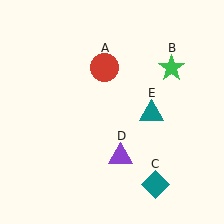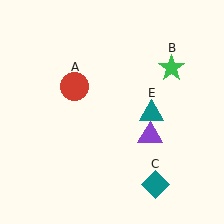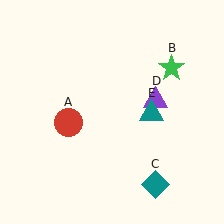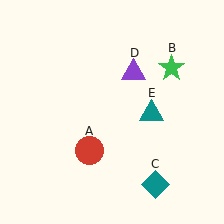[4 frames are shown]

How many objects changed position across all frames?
2 objects changed position: red circle (object A), purple triangle (object D).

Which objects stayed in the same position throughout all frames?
Green star (object B) and teal diamond (object C) and teal triangle (object E) remained stationary.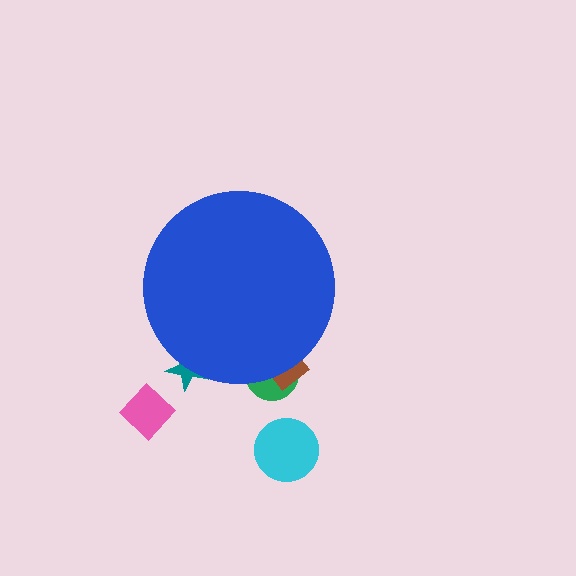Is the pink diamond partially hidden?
No, the pink diamond is fully visible.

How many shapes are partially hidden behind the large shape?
3 shapes are partially hidden.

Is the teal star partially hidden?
Yes, the teal star is partially hidden behind the blue circle.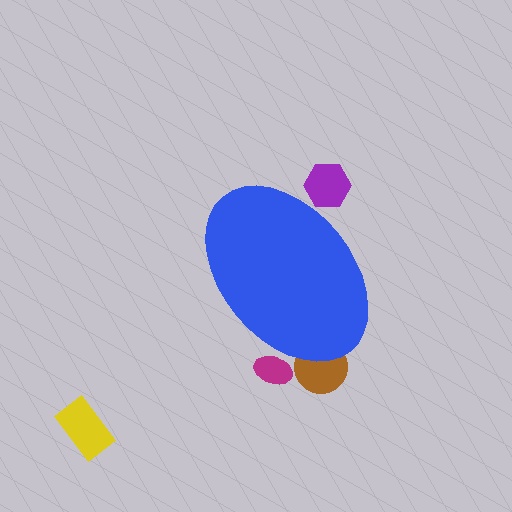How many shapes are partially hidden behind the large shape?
3 shapes are partially hidden.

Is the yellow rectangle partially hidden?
No, the yellow rectangle is fully visible.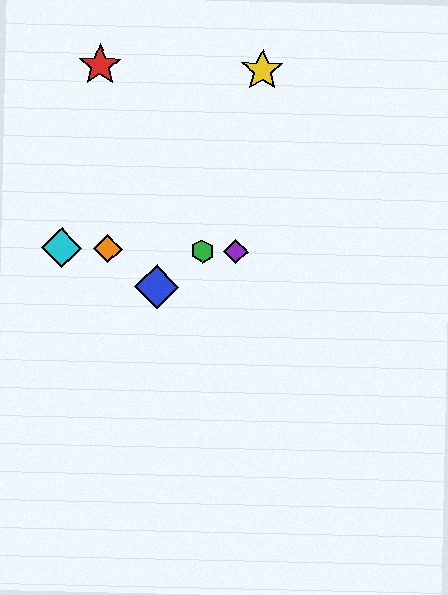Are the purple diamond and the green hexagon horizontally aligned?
Yes, both are at y≈252.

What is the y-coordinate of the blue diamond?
The blue diamond is at y≈287.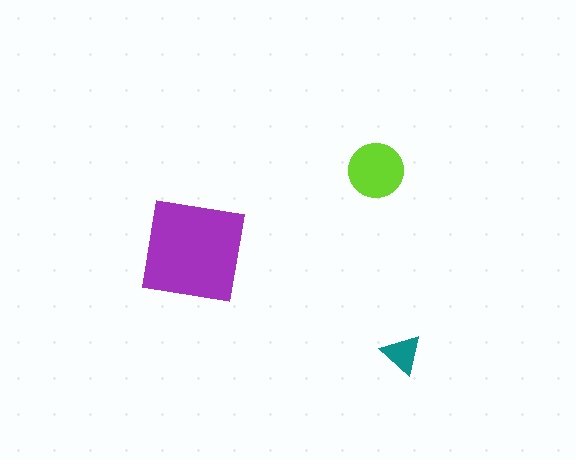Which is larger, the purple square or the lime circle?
The purple square.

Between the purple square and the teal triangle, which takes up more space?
The purple square.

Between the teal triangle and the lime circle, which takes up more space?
The lime circle.